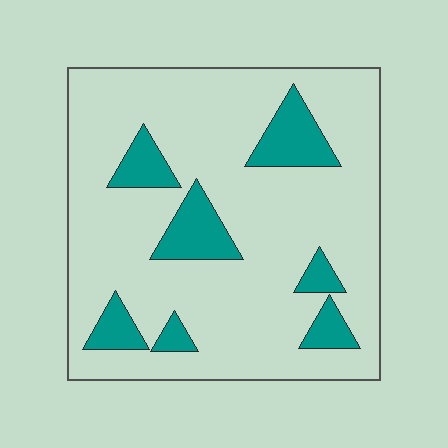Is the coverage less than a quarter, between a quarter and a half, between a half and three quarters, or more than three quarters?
Less than a quarter.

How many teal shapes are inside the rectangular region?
7.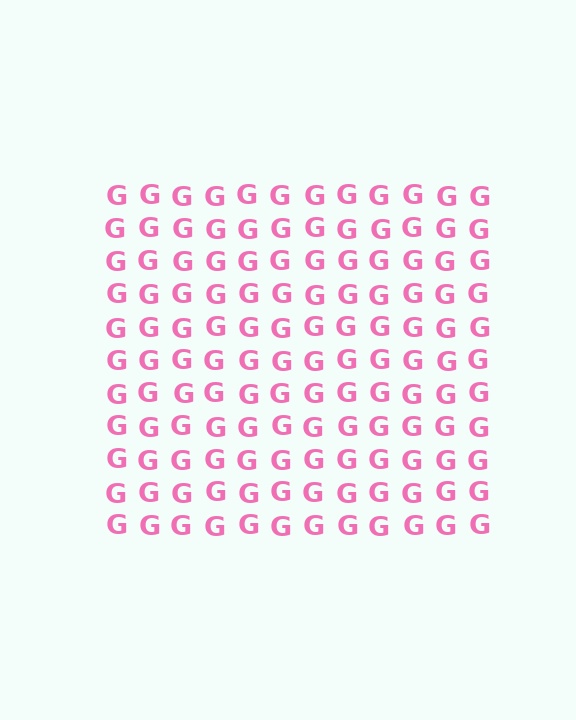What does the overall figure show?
The overall figure shows a square.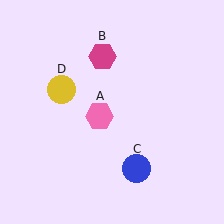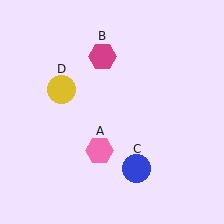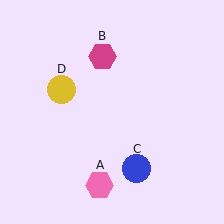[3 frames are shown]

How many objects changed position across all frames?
1 object changed position: pink hexagon (object A).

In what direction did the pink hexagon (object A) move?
The pink hexagon (object A) moved down.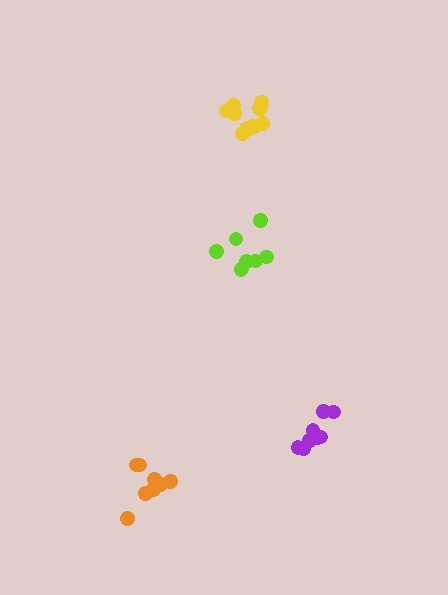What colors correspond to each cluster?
The clusters are colored: lime, purple, orange, yellow.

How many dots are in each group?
Group 1: 8 dots, Group 2: 9 dots, Group 3: 8 dots, Group 4: 12 dots (37 total).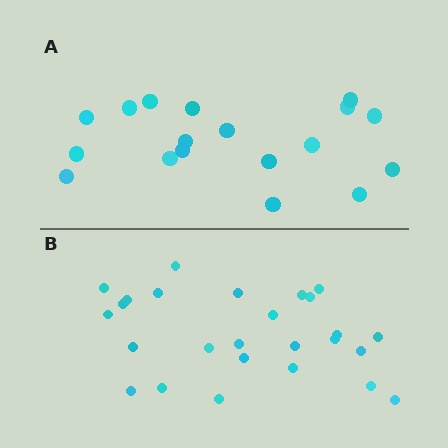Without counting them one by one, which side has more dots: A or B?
Region B (the bottom region) has more dots.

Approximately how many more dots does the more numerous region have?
Region B has roughly 8 or so more dots than region A.